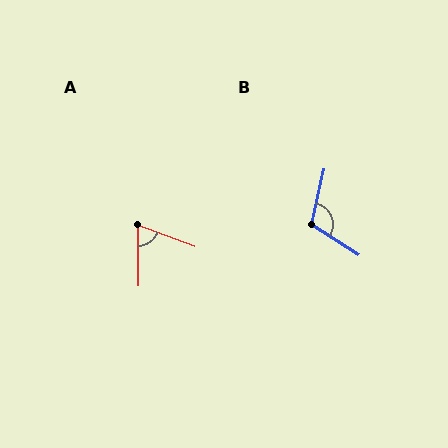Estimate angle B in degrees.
Approximately 110 degrees.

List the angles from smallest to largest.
A (69°), B (110°).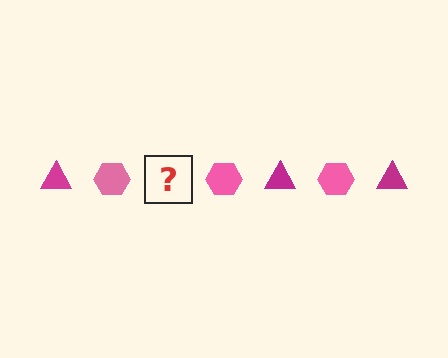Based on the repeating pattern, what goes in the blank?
The blank should be a magenta triangle.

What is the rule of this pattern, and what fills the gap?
The rule is that the pattern alternates between magenta triangle and pink hexagon. The gap should be filled with a magenta triangle.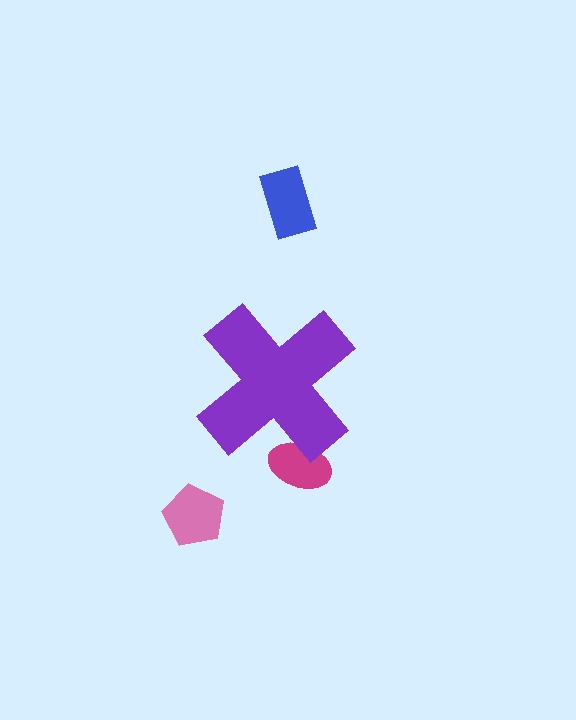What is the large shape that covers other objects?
A purple cross.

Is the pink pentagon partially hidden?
No, the pink pentagon is fully visible.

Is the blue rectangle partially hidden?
No, the blue rectangle is fully visible.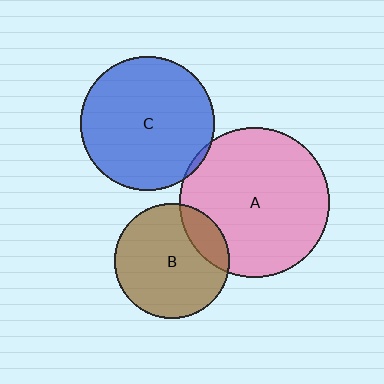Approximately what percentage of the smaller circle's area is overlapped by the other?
Approximately 15%.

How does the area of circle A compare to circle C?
Approximately 1.2 times.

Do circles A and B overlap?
Yes.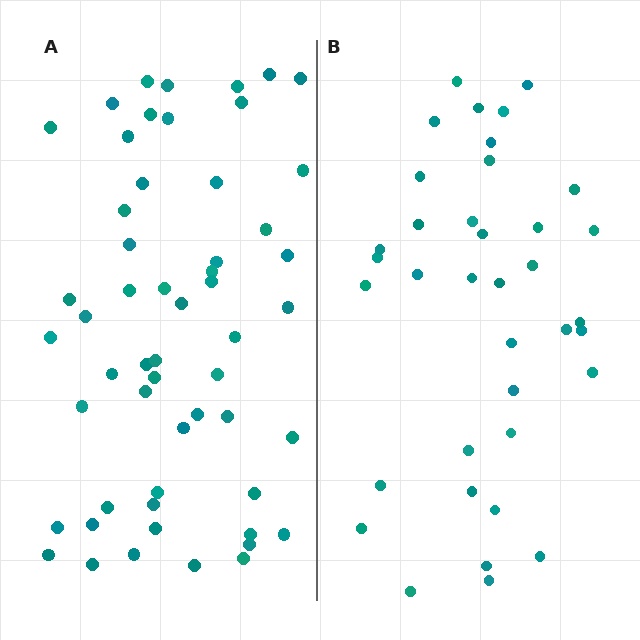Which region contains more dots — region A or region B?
Region A (the left region) has more dots.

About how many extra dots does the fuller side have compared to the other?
Region A has approximately 20 more dots than region B.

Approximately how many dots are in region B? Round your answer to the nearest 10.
About 40 dots. (The exact count is 37, which rounds to 40.)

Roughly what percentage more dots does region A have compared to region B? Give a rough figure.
About 50% more.